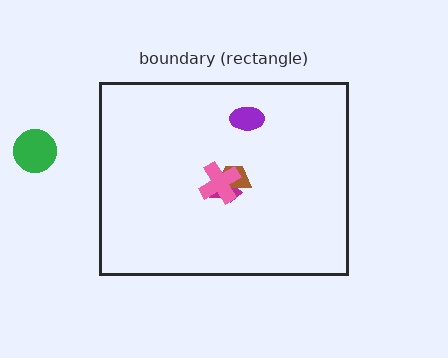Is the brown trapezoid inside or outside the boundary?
Inside.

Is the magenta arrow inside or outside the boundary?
Inside.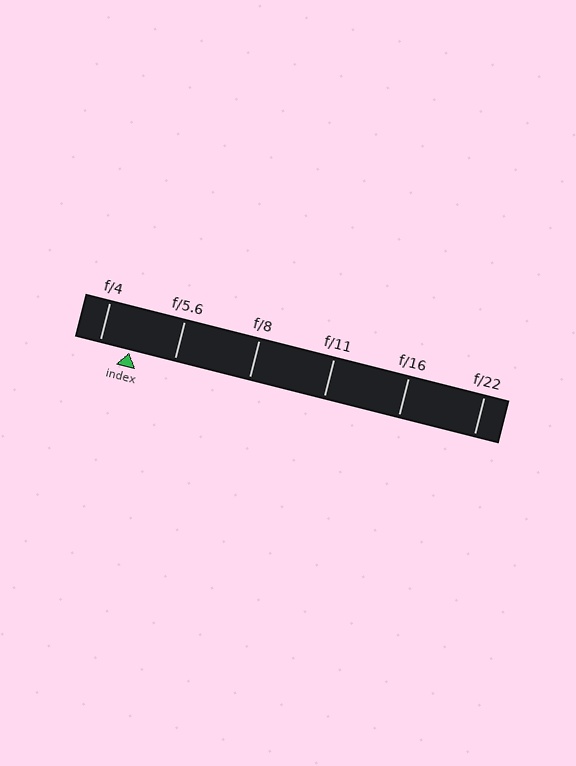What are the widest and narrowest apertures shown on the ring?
The widest aperture shown is f/4 and the narrowest is f/22.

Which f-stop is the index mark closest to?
The index mark is closest to f/4.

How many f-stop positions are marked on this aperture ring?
There are 6 f-stop positions marked.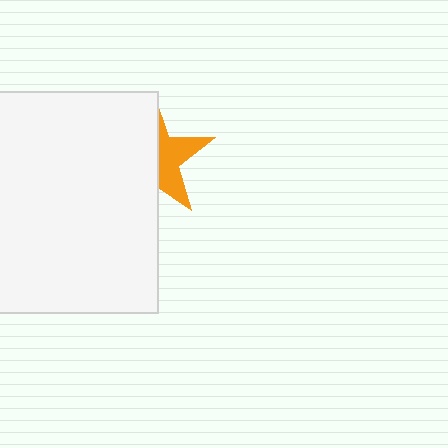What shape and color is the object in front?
The object in front is a white rectangle.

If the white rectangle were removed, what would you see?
You would see the complete orange star.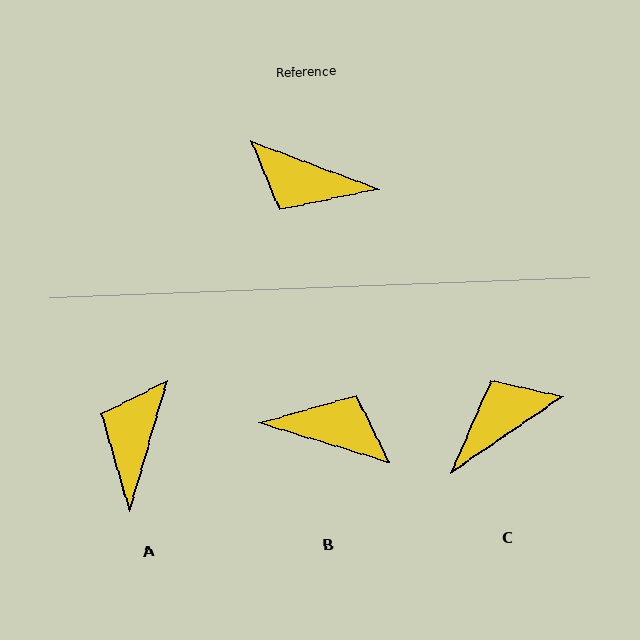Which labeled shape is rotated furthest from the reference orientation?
B, about 177 degrees away.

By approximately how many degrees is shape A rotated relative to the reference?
Approximately 86 degrees clockwise.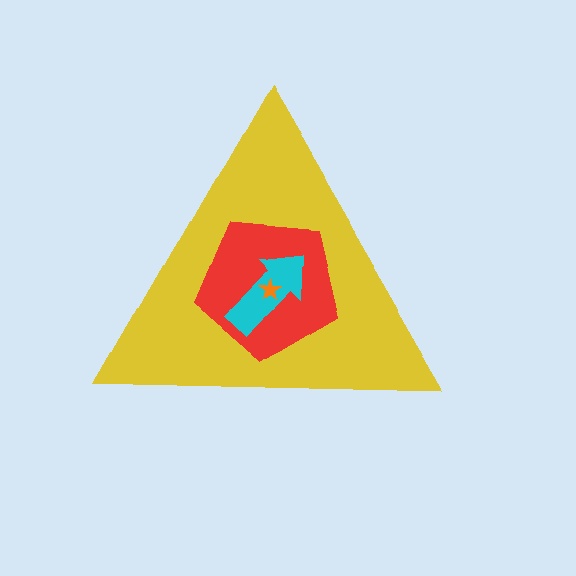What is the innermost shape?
The orange star.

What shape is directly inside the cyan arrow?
The orange star.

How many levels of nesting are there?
4.